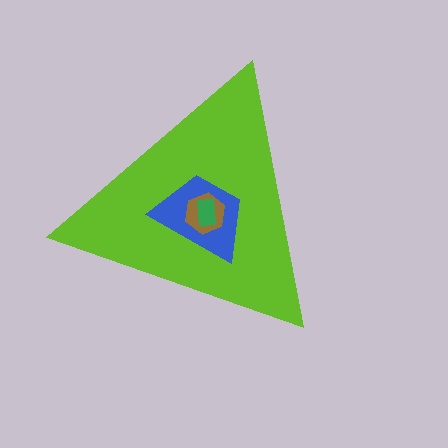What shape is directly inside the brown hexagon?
The green rectangle.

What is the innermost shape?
The green rectangle.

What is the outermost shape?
The lime triangle.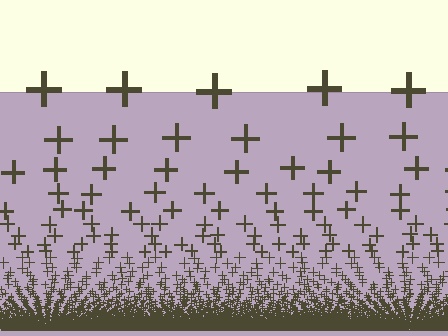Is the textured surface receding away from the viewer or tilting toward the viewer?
The surface appears to tilt toward the viewer. Texture elements get larger and sparser toward the top.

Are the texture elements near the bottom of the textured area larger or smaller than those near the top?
Smaller. The gradient is inverted — elements near the bottom are smaller and denser.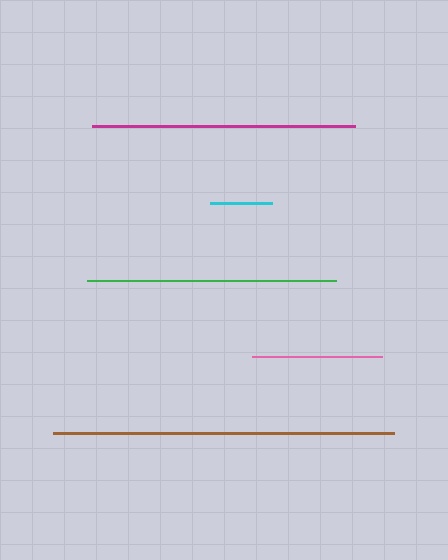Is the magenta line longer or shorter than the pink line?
The magenta line is longer than the pink line.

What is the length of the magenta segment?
The magenta segment is approximately 264 pixels long.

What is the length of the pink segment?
The pink segment is approximately 131 pixels long.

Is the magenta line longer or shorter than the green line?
The magenta line is longer than the green line.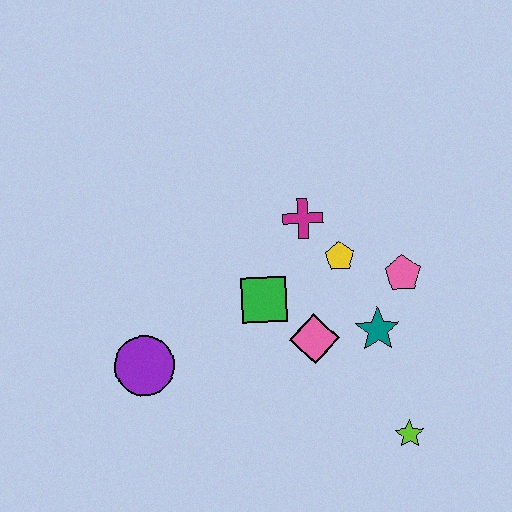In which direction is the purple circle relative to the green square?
The purple circle is to the left of the green square.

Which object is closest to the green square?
The pink diamond is closest to the green square.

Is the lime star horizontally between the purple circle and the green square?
No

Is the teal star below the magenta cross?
Yes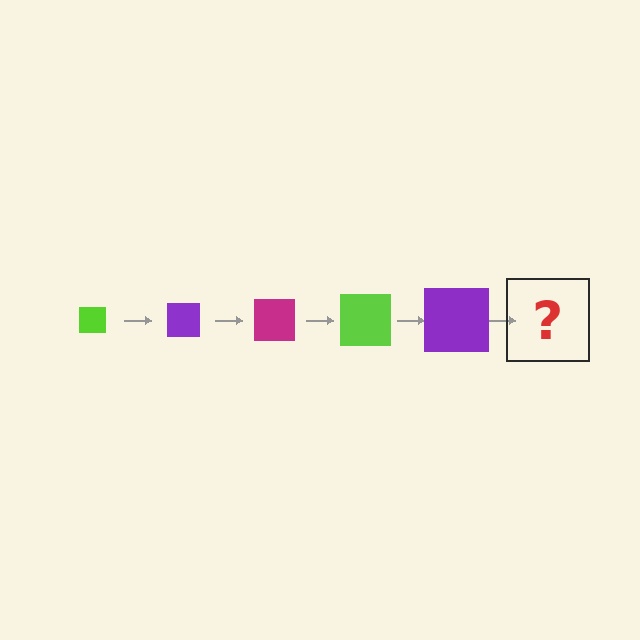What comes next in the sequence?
The next element should be a magenta square, larger than the previous one.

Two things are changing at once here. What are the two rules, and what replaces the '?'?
The two rules are that the square grows larger each step and the color cycles through lime, purple, and magenta. The '?' should be a magenta square, larger than the previous one.